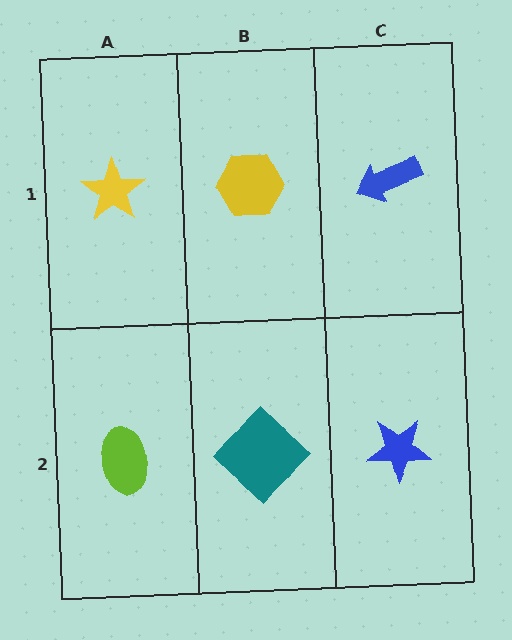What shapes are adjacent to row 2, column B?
A yellow hexagon (row 1, column B), a lime ellipse (row 2, column A), a blue star (row 2, column C).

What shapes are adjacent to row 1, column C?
A blue star (row 2, column C), a yellow hexagon (row 1, column B).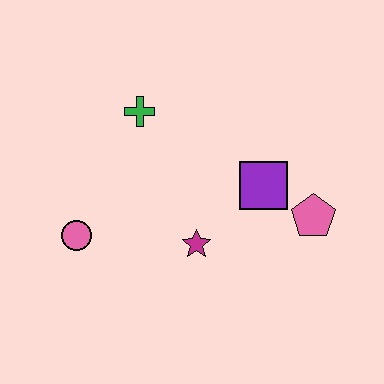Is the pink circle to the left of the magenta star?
Yes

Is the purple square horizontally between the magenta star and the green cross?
No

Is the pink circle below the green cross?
Yes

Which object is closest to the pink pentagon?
The purple square is closest to the pink pentagon.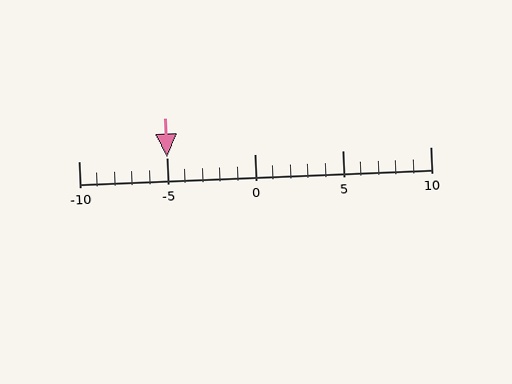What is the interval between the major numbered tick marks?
The major tick marks are spaced 5 units apart.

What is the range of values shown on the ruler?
The ruler shows values from -10 to 10.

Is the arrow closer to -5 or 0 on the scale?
The arrow is closer to -5.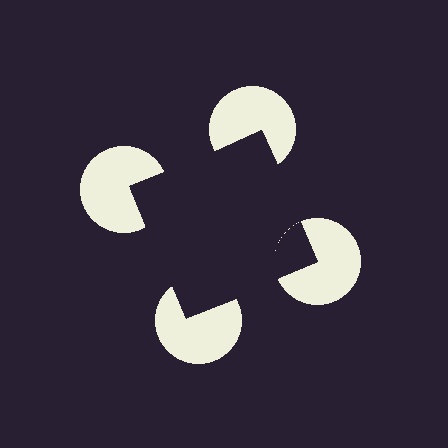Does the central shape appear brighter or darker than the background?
It typically appears slightly darker than the background, even though no actual brightness change is drawn.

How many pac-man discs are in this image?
There are 4 — one at each vertex of the illusory square.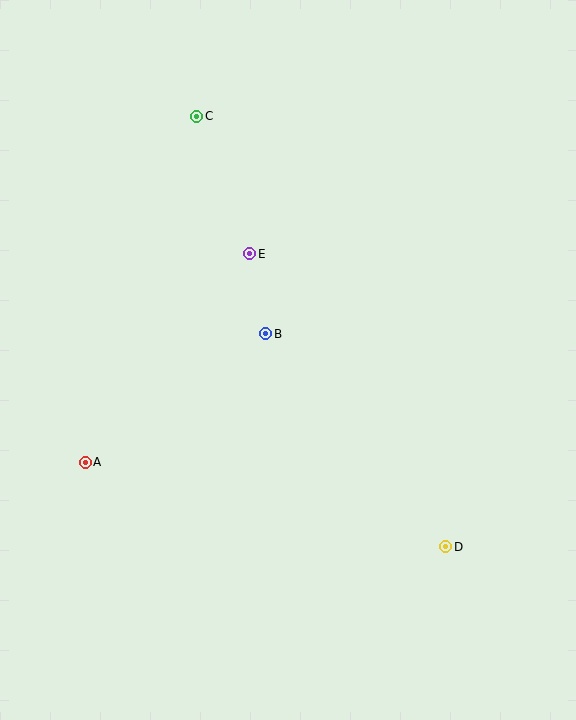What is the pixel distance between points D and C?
The distance between D and C is 497 pixels.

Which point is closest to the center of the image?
Point B at (266, 334) is closest to the center.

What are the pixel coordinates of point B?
Point B is at (266, 334).